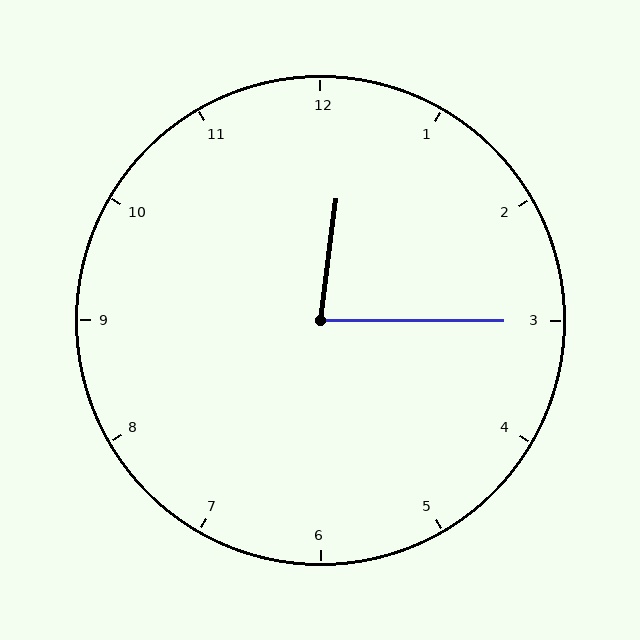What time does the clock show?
12:15.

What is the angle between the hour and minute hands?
Approximately 82 degrees.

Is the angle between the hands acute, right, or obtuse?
It is acute.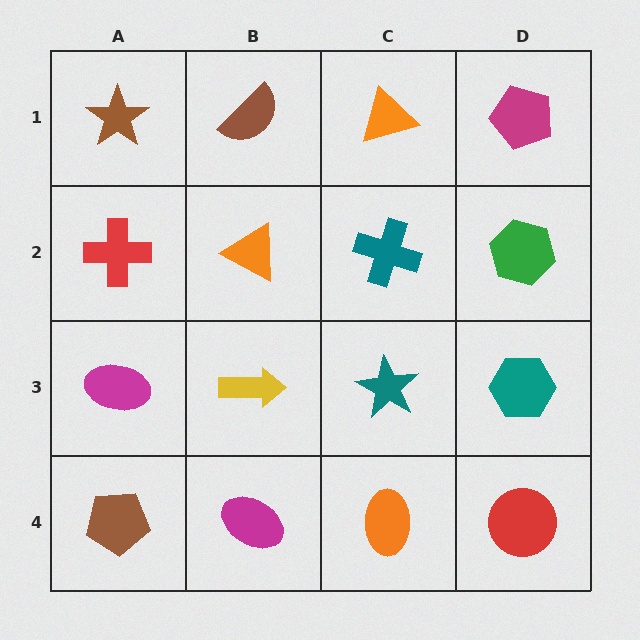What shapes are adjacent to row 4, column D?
A teal hexagon (row 3, column D), an orange ellipse (row 4, column C).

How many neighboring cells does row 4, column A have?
2.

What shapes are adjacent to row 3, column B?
An orange triangle (row 2, column B), a magenta ellipse (row 4, column B), a magenta ellipse (row 3, column A), a teal star (row 3, column C).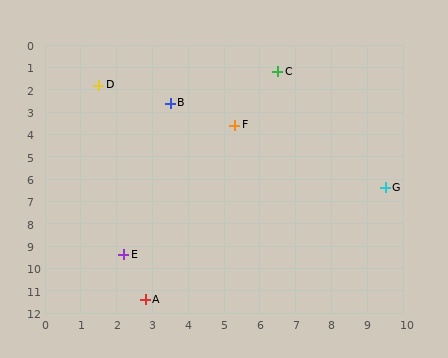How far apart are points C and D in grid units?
Points C and D are about 5.0 grid units apart.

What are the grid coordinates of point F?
Point F is at approximately (5.3, 3.6).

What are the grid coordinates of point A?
Point A is at approximately (2.8, 11.4).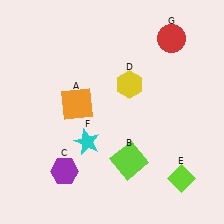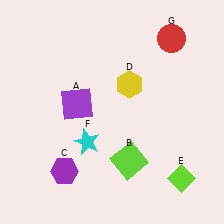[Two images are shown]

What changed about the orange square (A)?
In Image 1, A is orange. In Image 2, it changed to purple.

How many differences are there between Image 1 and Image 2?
There is 1 difference between the two images.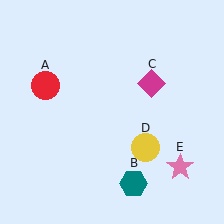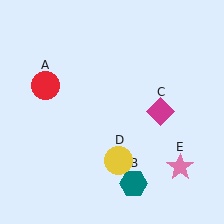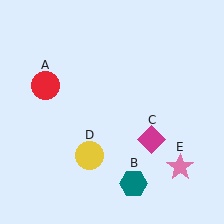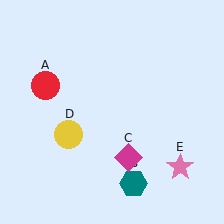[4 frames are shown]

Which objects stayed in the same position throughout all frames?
Red circle (object A) and teal hexagon (object B) and pink star (object E) remained stationary.